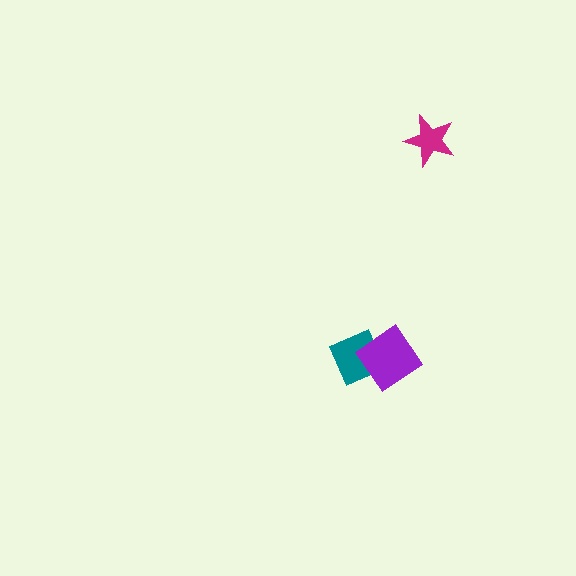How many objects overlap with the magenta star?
0 objects overlap with the magenta star.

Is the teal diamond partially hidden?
Yes, it is partially covered by another shape.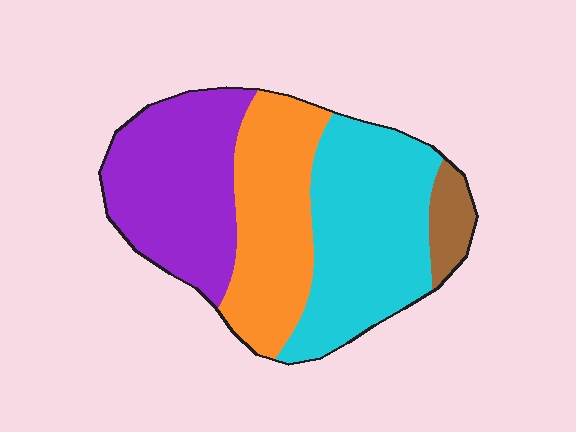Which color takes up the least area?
Brown, at roughly 5%.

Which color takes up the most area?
Cyan, at roughly 35%.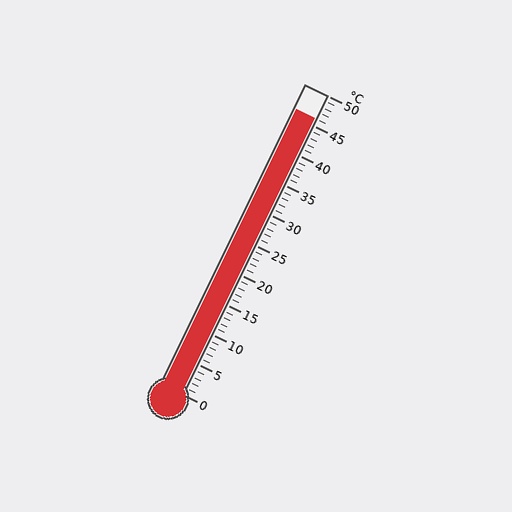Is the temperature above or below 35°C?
The temperature is above 35°C.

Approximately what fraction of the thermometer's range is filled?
The thermometer is filled to approximately 90% of its range.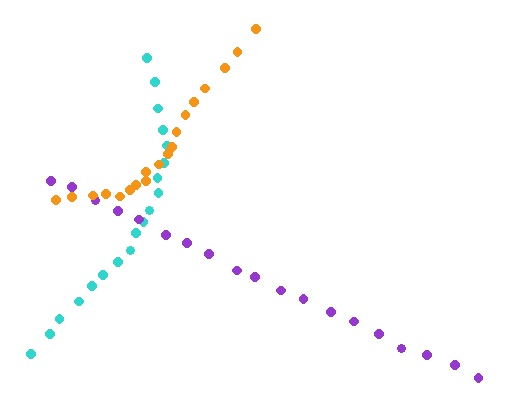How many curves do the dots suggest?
There are 3 distinct paths.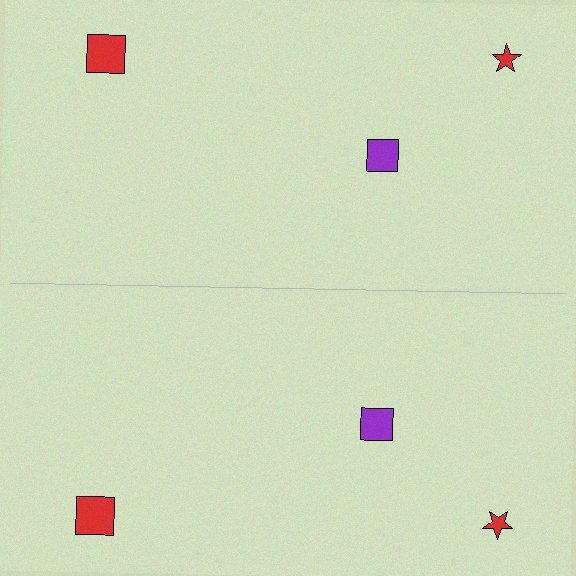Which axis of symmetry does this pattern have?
The pattern has a horizontal axis of symmetry running through the center of the image.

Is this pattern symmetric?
Yes, this pattern has bilateral (reflection) symmetry.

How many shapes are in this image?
There are 6 shapes in this image.